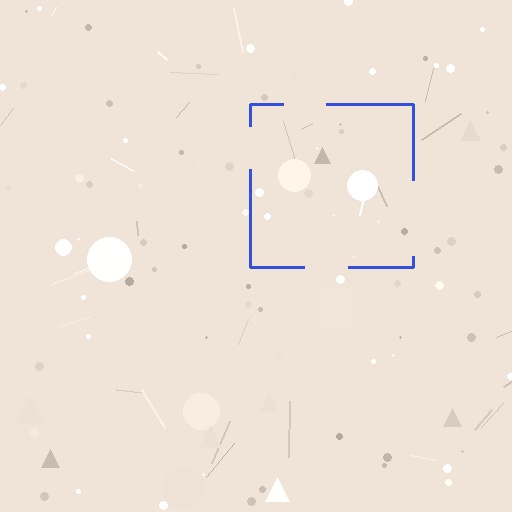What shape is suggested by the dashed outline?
The dashed outline suggests a square.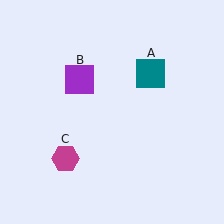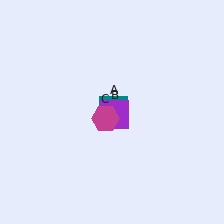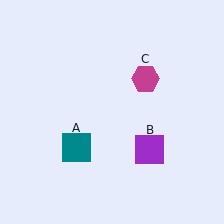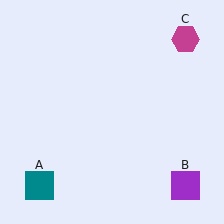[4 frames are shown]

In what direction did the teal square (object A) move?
The teal square (object A) moved down and to the left.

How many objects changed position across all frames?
3 objects changed position: teal square (object A), purple square (object B), magenta hexagon (object C).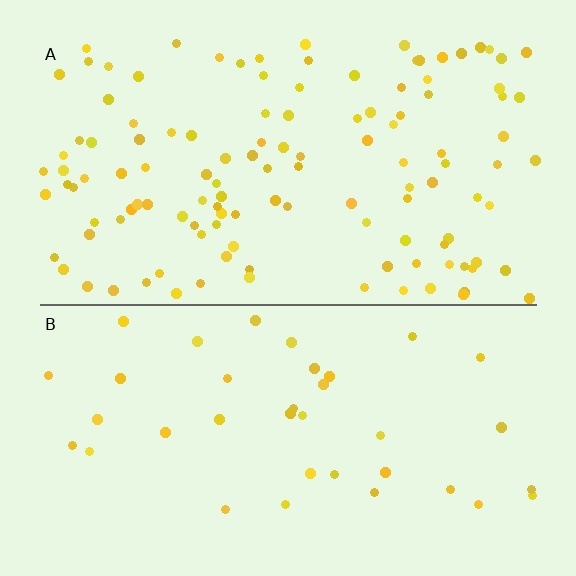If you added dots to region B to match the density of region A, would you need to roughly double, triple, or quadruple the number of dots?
Approximately triple.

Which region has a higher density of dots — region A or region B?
A (the top).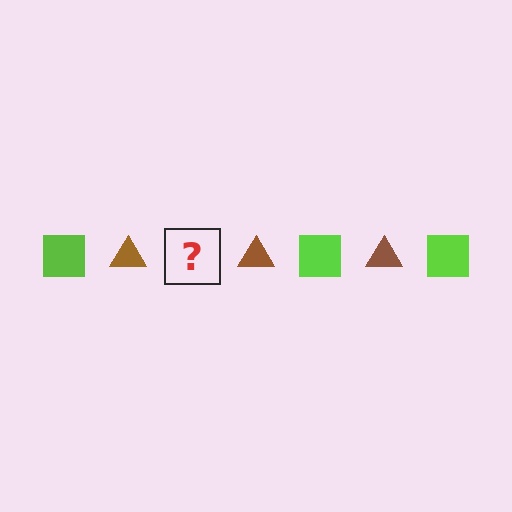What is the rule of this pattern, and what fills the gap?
The rule is that the pattern alternates between lime square and brown triangle. The gap should be filled with a lime square.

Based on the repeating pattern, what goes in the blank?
The blank should be a lime square.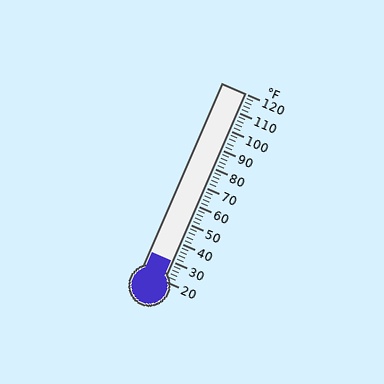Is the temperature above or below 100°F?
The temperature is below 100°F.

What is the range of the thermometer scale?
The thermometer scale ranges from 20°F to 120°F.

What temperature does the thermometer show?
The thermometer shows approximately 30°F.